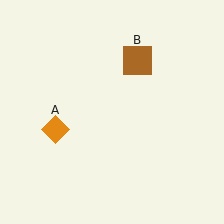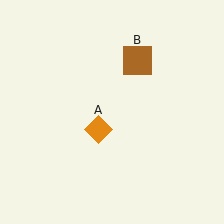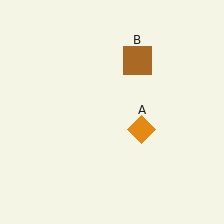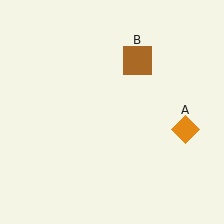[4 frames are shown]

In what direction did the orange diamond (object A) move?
The orange diamond (object A) moved right.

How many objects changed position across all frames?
1 object changed position: orange diamond (object A).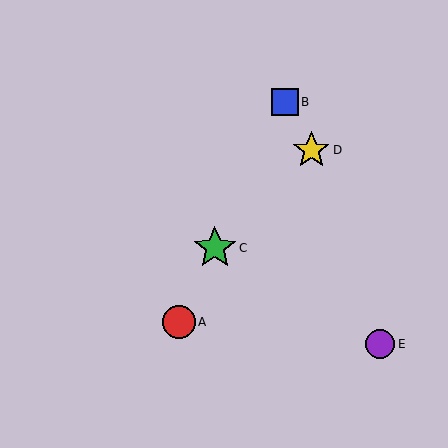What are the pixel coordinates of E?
Object E is at (380, 344).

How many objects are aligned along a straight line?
3 objects (A, B, C) are aligned along a straight line.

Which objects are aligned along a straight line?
Objects A, B, C are aligned along a straight line.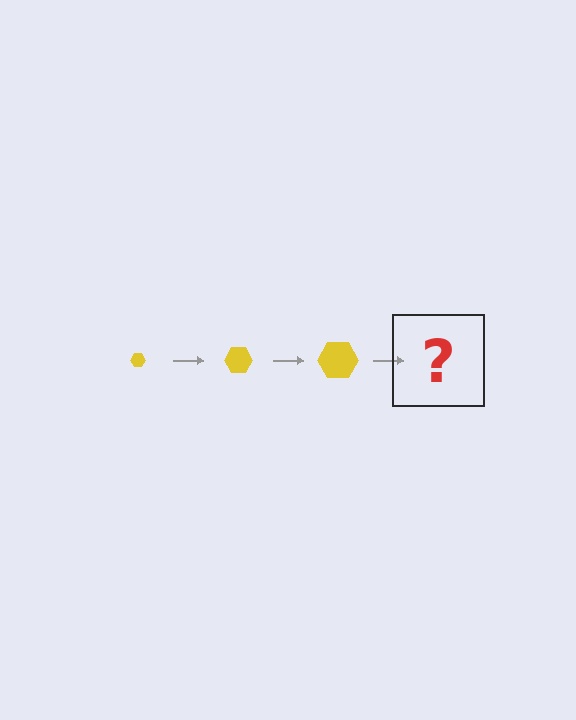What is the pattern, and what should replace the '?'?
The pattern is that the hexagon gets progressively larger each step. The '?' should be a yellow hexagon, larger than the previous one.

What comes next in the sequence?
The next element should be a yellow hexagon, larger than the previous one.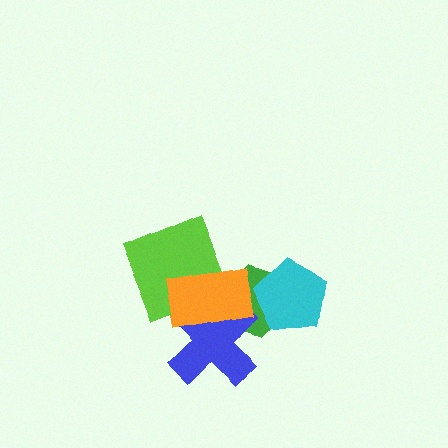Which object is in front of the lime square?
The orange rectangle is in front of the lime square.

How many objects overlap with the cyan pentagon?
1 object overlaps with the cyan pentagon.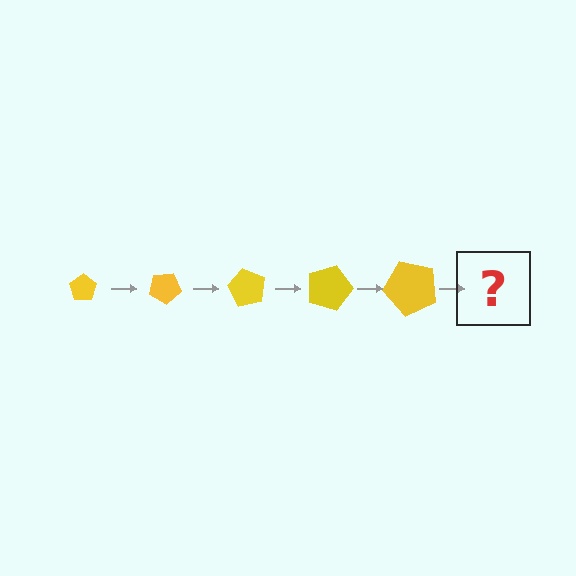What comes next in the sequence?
The next element should be a pentagon, larger than the previous one and rotated 150 degrees from the start.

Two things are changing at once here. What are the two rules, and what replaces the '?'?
The two rules are that the pentagon grows larger each step and it rotates 30 degrees each step. The '?' should be a pentagon, larger than the previous one and rotated 150 degrees from the start.